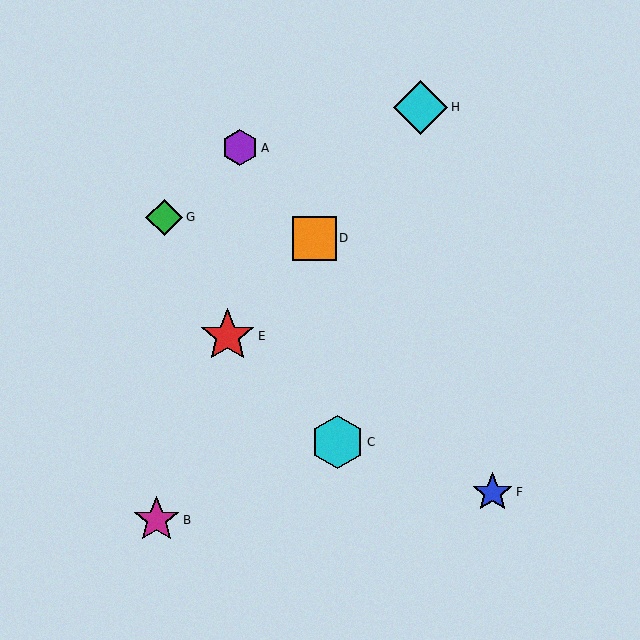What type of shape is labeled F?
Shape F is a blue star.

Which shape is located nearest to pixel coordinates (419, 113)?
The cyan diamond (labeled H) at (420, 107) is nearest to that location.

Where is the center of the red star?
The center of the red star is at (228, 336).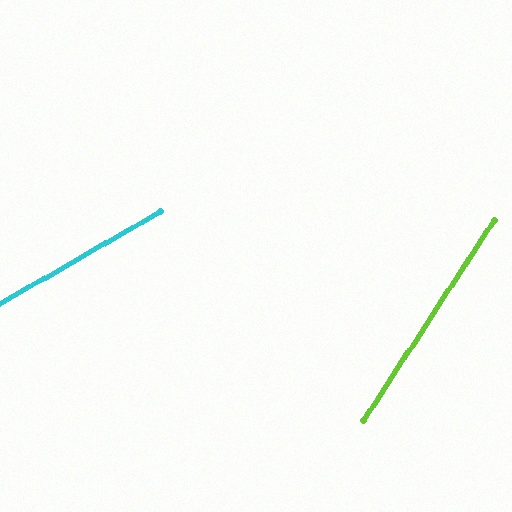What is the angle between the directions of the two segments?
Approximately 27 degrees.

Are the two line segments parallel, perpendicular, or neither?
Neither parallel nor perpendicular — they differ by about 27°.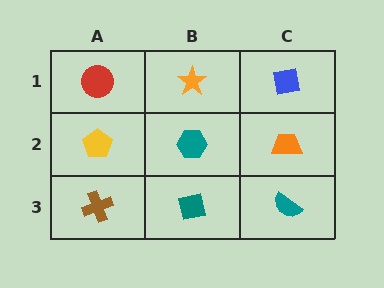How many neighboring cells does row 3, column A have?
2.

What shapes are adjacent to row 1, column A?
A yellow pentagon (row 2, column A), an orange star (row 1, column B).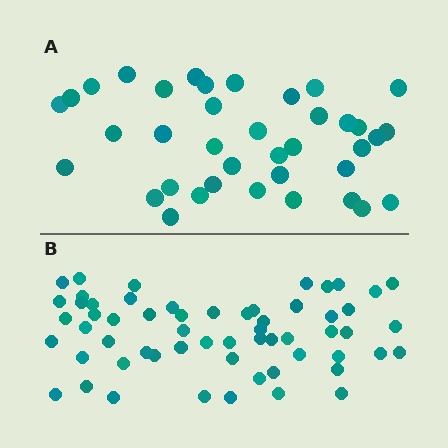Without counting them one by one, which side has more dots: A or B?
Region B (the bottom region) has more dots.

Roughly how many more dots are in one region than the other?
Region B has approximately 20 more dots than region A.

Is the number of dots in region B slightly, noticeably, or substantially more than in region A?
Region B has substantially more. The ratio is roughly 1.6 to 1.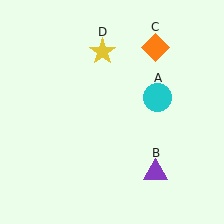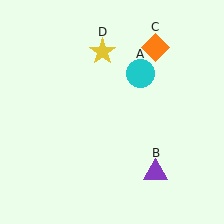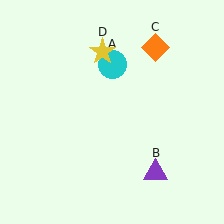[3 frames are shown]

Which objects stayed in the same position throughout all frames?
Purple triangle (object B) and orange diamond (object C) and yellow star (object D) remained stationary.